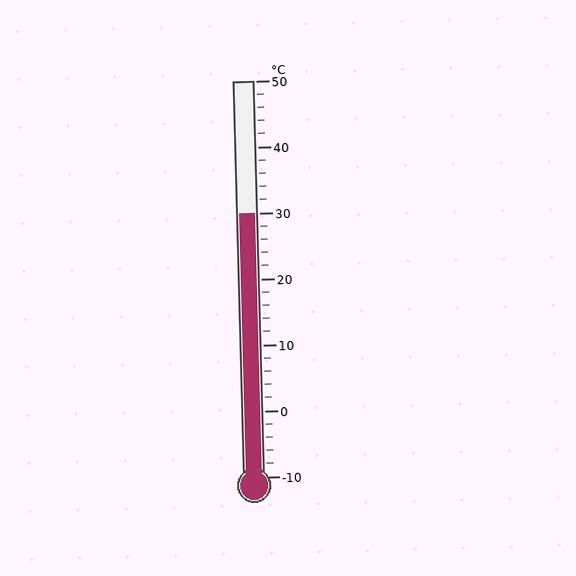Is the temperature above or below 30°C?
The temperature is at 30°C.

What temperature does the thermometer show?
The thermometer shows approximately 30°C.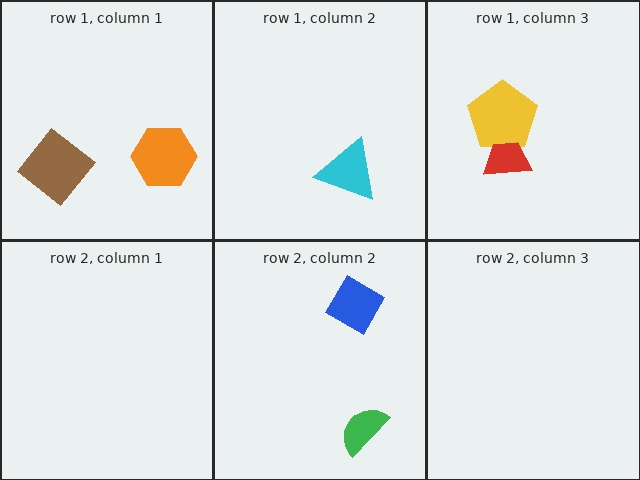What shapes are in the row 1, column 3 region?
The yellow pentagon, the red trapezoid.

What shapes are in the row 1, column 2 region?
The cyan triangle.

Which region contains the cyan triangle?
The row 1, column 2 region.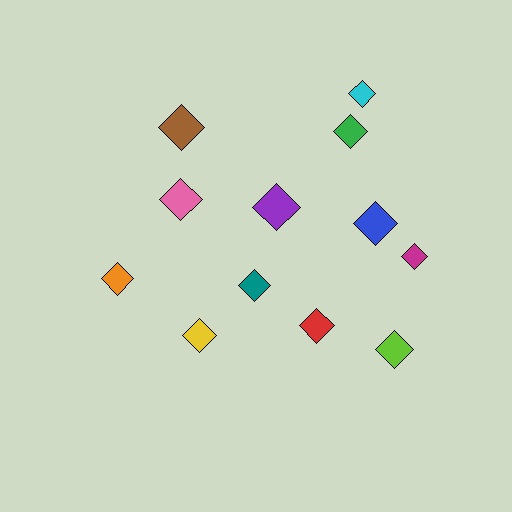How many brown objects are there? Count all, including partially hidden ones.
There is 1 brown object.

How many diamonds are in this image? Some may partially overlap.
There are 12 diamonds.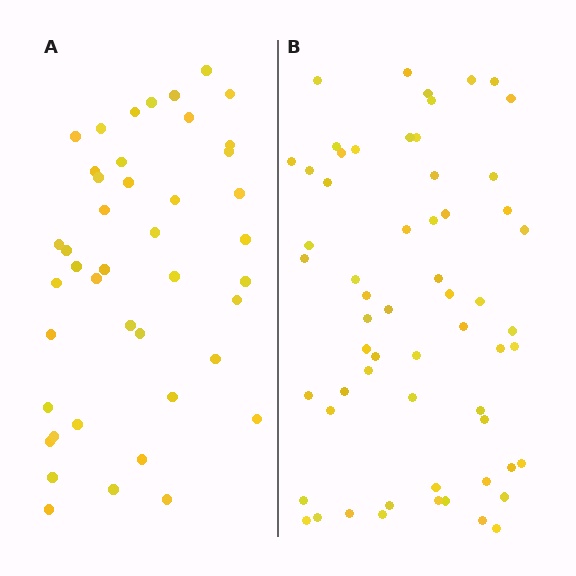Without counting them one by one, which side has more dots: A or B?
Region B (the right region) has more dots.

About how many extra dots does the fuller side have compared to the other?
Region B has approximately 15 more dots than region A.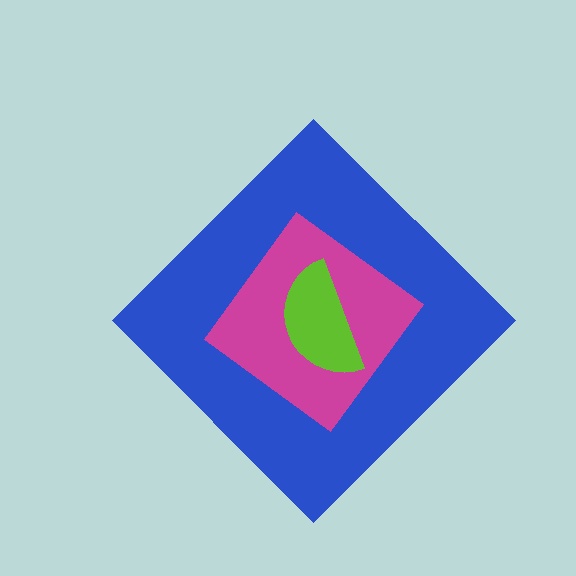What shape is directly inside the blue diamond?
The magenta diamond.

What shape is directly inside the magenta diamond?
The lime semicircle.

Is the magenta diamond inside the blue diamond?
Yes.